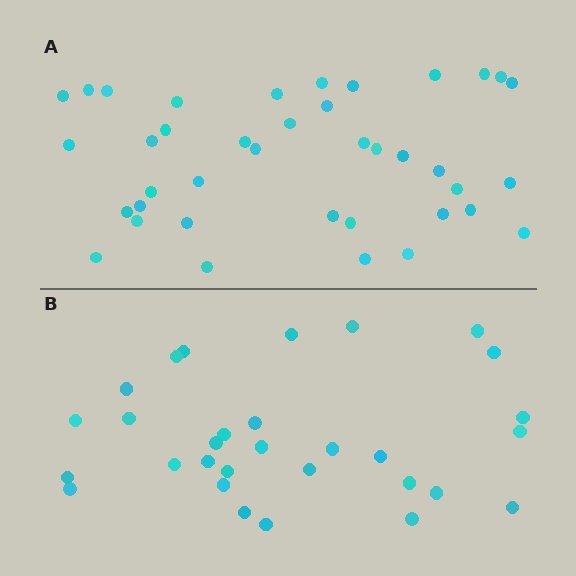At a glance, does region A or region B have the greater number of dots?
Region A (the top region) has more dots.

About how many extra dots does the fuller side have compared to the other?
Region A has roughly 8 or so more dots than region B.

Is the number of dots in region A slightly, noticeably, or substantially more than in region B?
Region A has noticeably more, but not dramatically so. The ratio is roughly 1.3 to 1.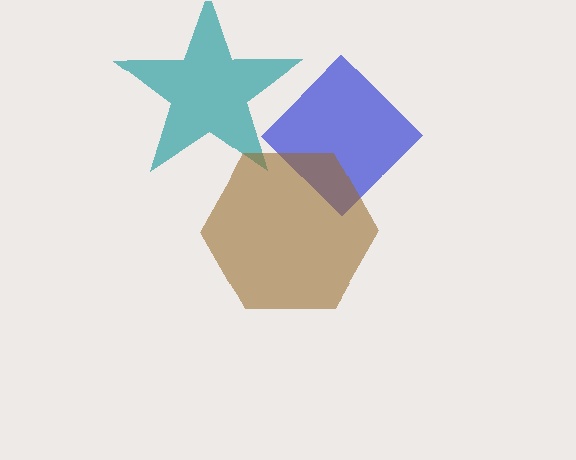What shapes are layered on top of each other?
The layered shapes are: a blue diamond, a teal star, a brown hexagon.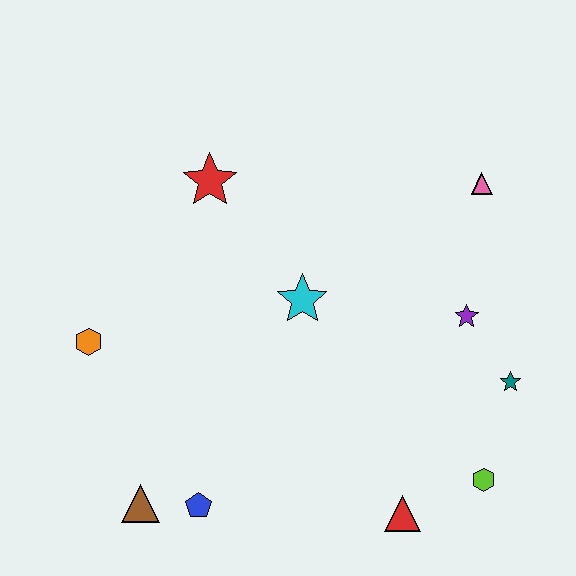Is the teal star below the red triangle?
No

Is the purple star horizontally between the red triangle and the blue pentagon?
No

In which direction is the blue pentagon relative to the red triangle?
The blue pentagon is to the left of the red triangle.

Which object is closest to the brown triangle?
The blue pentagon is closest to the brown triangle.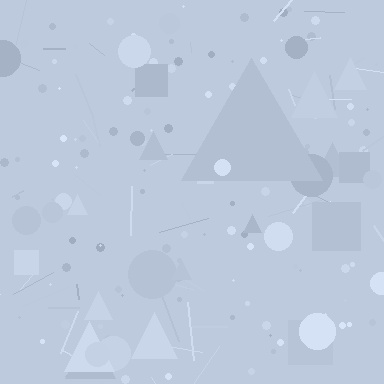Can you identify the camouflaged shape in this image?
The camouflaged shape is a triangle.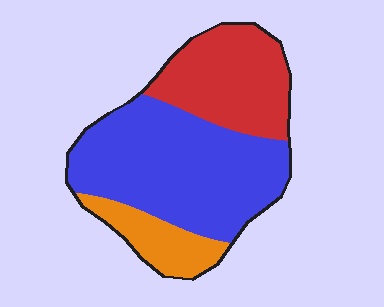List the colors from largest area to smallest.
From largest to smallest: blue, red, orange.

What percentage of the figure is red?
Red covers roughly 30% of the figure.